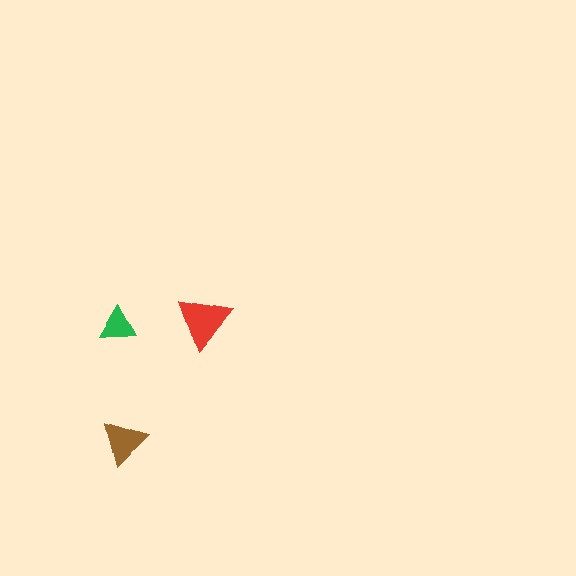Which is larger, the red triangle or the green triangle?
The red one.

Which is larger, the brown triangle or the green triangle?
The brown one.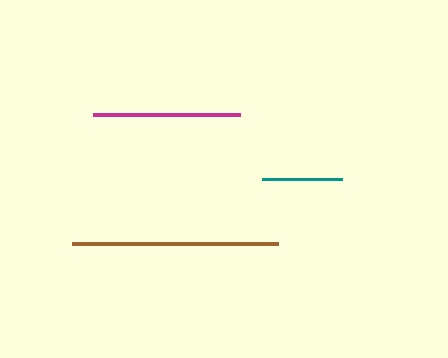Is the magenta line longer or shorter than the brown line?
The brown line is longer than the magenta line.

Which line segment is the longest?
The brown line is the longest at approximately 207 pixels.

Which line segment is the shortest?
The teal line is the shortest at approximately 80 pixels.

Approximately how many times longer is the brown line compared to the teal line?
The brown line is approximately 2.6 times the length of the teal line.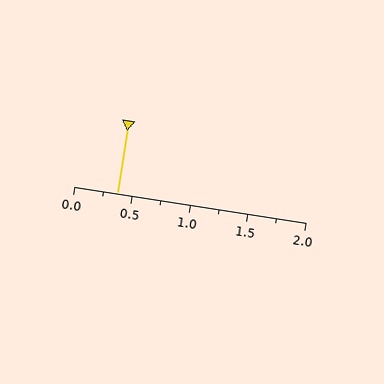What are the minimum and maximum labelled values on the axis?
The axis runs from 0.0 to 2.0.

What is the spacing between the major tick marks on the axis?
The major ticks are spaced 0.5 apart.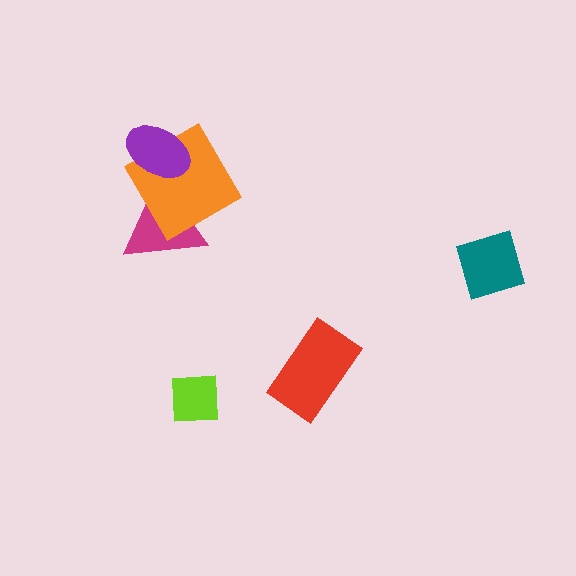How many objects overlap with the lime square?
0 objects overlap with the lime square.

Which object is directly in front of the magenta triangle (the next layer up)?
The orange diamond is directly in front of the magenta triangle.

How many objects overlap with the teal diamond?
0 objects overlap with the teal diamond.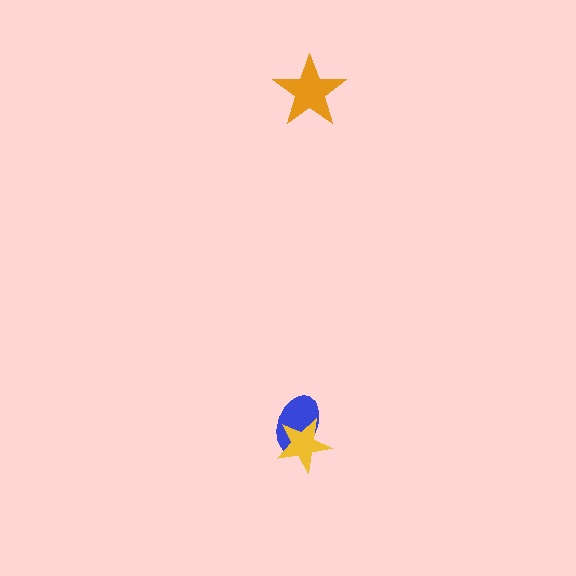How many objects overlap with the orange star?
0 objects overlap with the orange star.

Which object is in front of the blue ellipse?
The yellow star is in front of the blue ellipse.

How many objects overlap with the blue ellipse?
1 object overlaps with the blue ellipse.